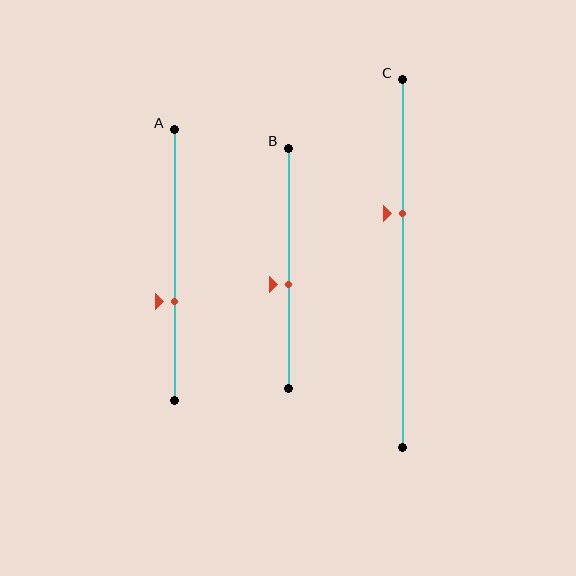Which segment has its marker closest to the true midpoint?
Segment B has its marker closest to the true midpoint.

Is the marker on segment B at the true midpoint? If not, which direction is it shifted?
No, the marker on segment B is shifted downward by about 7% of the segment length.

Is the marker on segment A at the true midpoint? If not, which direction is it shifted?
No, the marker on segment A is shifted downward by about 13% of the segment length.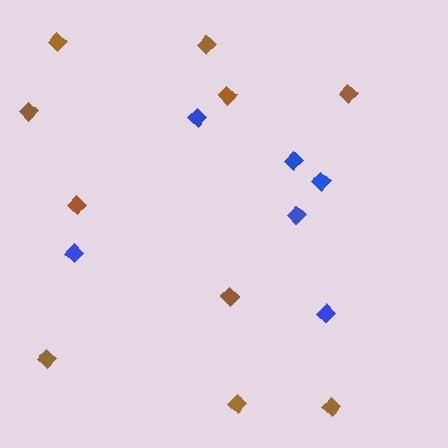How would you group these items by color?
There are 2 groups: one group of brown diamonds (10) and one group of blue diamonds (6).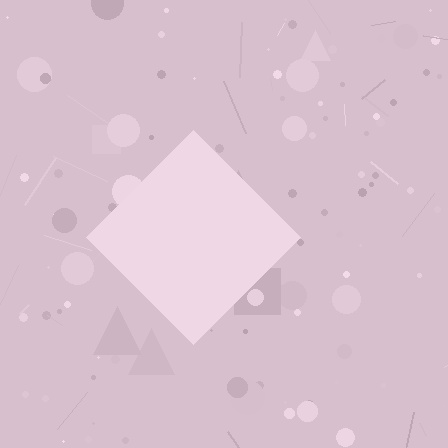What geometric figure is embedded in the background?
A diamond is embedded in the background.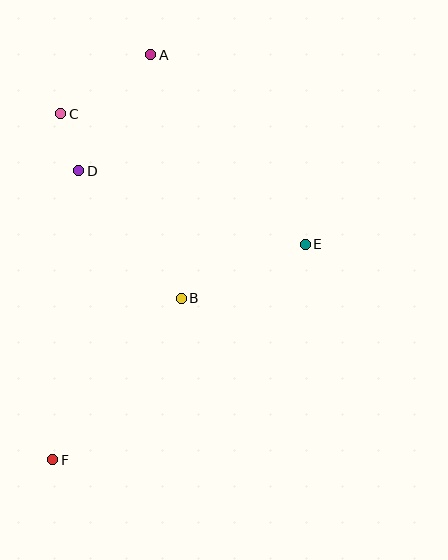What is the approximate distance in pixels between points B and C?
The distance between B and C is approximately 220 pixels.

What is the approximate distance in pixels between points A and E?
The distance between A and E is approximately 244 pixels.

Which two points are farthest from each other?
Points A and F are farthest from each other.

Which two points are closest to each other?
Points C and D are closest to each other.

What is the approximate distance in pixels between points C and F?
The distance between C and F is approximately 346 pixels.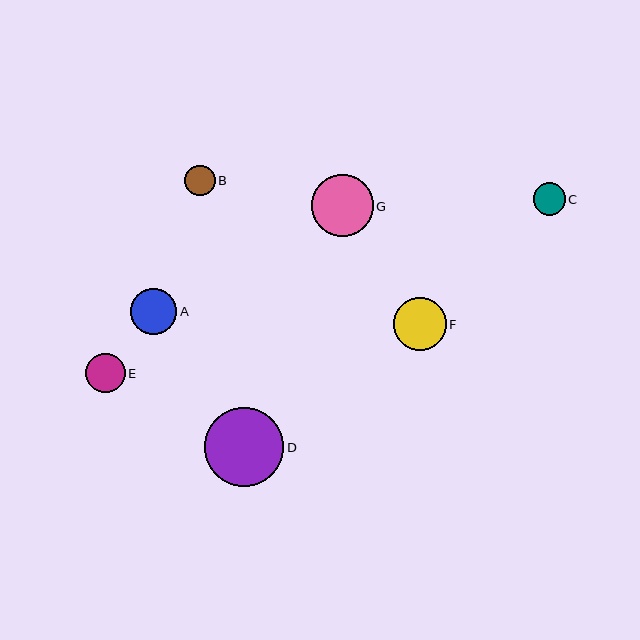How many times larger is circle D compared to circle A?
Circle D is approximately 1.7 times the size of circle A.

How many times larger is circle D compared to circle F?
Circle D is approximately 1.5 times the size of circle F.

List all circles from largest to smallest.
From largest to smallest: D, G, F, A, E, C, B.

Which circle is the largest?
Circle D is the largest with a size of approximately 79 pixels.